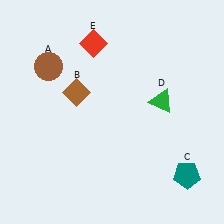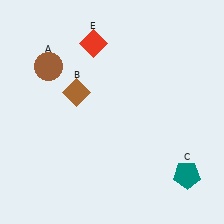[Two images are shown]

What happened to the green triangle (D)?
The green triangle (D) was removed in Image 2. It was in the top-right area of Image 1.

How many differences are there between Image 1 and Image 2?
There is 1 difference between the two images.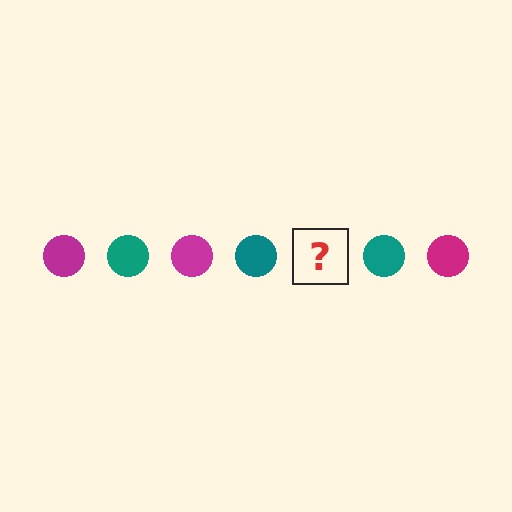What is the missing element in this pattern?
The missing element is a magenta circle.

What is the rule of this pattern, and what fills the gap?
The rule is that the pattern cycles through magenta, teal circles. The gap should be filled with a magenta circle.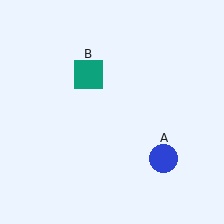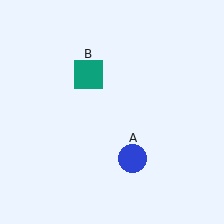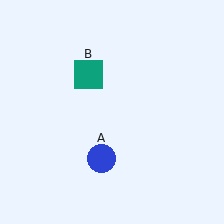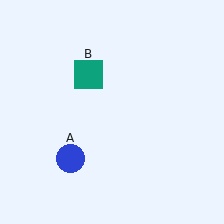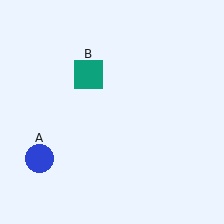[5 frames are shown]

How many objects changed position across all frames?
1 object changed position: blue circle (object A).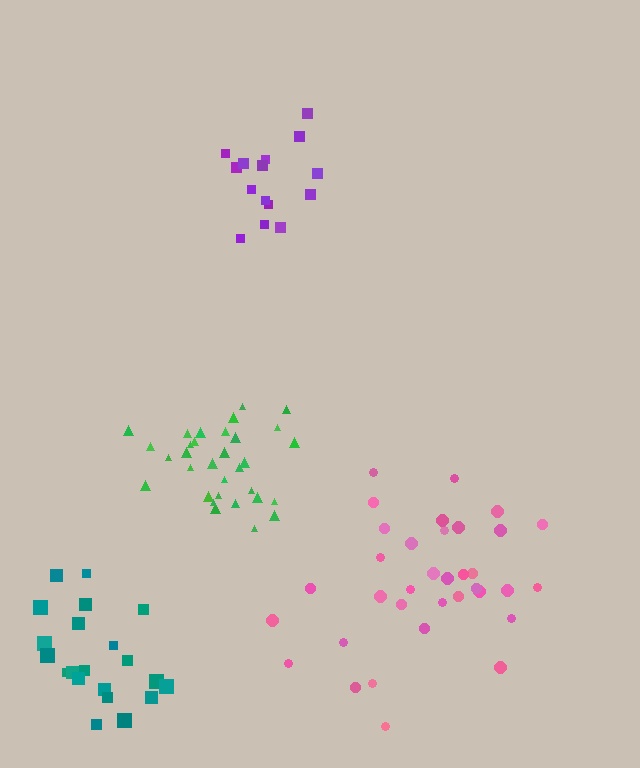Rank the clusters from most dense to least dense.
green, teal, purple, pink.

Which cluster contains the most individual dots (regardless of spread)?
Pink (35).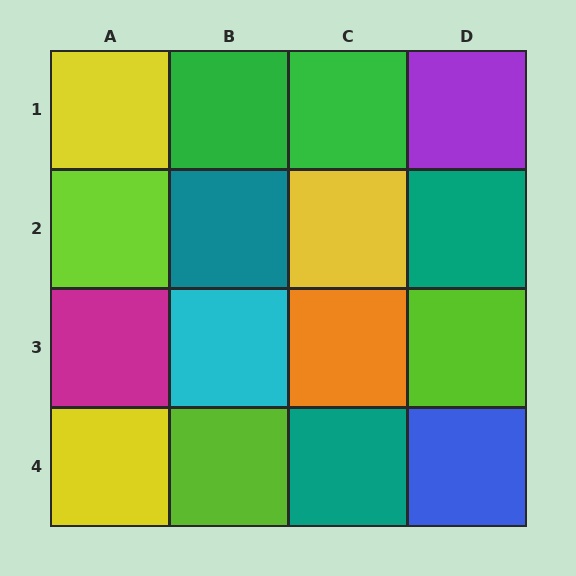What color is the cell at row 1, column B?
Green.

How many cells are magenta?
1 cell is magenta.